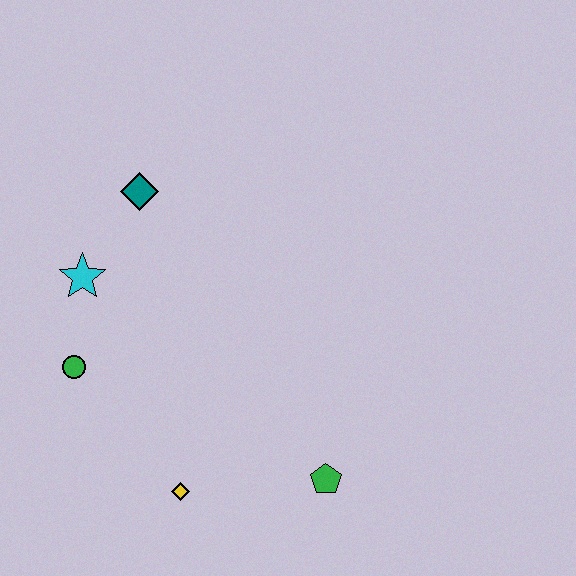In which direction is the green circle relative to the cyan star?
The green circle is below the cyan star.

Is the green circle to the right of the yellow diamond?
No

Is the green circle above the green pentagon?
Yes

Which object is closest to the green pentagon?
The yellow diamond is closest to the green pentagon.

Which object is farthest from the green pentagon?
The teal diamond is farthest from the green pentagon.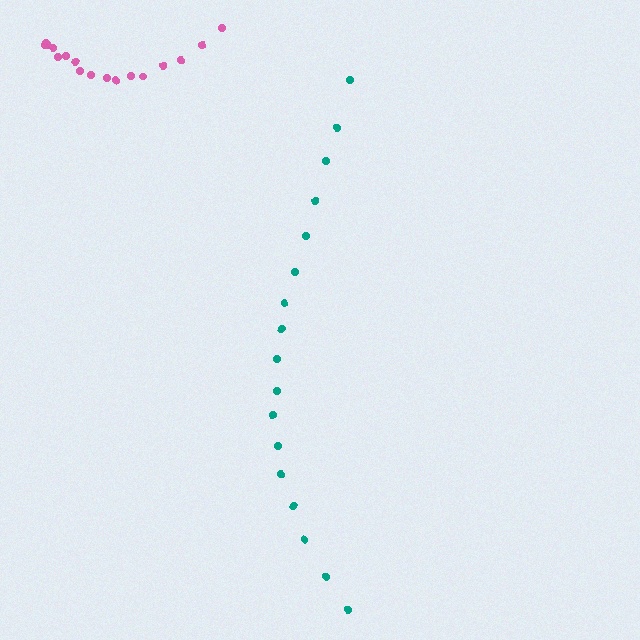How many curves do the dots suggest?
There are 2 distinct paths.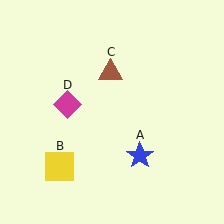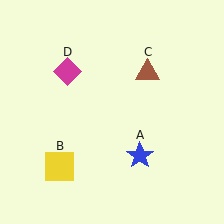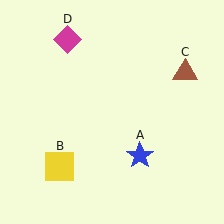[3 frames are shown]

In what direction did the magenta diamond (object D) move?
The magenta diamond (object D) moved up.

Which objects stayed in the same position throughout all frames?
Blue star (object A) and yellow square (object B) remained stationary.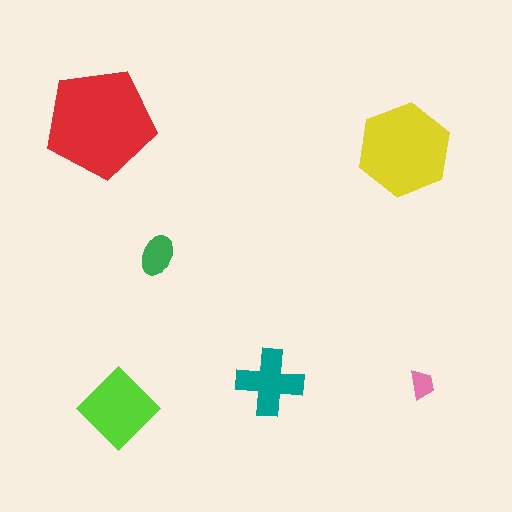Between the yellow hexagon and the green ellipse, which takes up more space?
The yellow hexagon.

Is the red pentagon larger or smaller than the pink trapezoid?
Larger.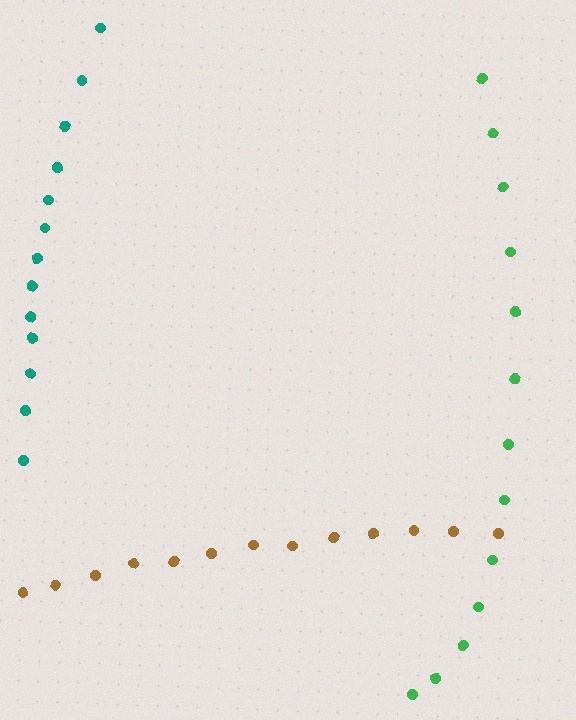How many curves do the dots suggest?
There are 3 distinct paths.